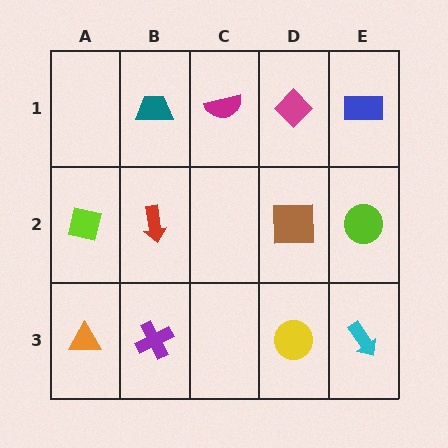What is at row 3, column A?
An orange triangle.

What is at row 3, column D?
A yellow circle.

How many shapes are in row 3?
4 shapes.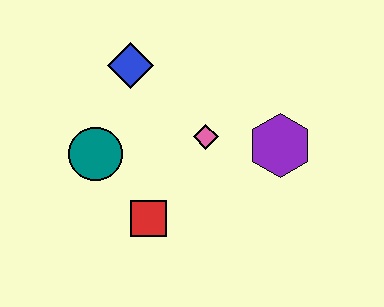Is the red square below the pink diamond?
Yes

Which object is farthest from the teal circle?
The purple hexagon is farthest from the teal circle.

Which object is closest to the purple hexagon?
The pink diamond is closest to the purple hexagon.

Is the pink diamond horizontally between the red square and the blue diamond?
No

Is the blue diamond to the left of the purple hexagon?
Yes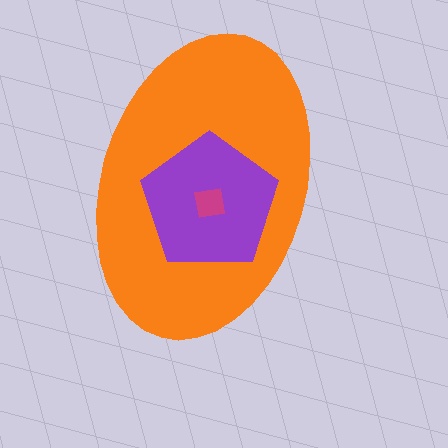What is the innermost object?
The magenta square.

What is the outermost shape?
The orange ellipse.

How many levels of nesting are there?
3.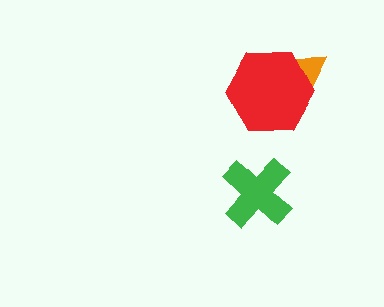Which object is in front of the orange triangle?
The red hexagon is in front of the orange triangle.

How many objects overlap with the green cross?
0 objects overlap with the green cross.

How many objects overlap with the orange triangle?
1 object overlaps with the orange triangle.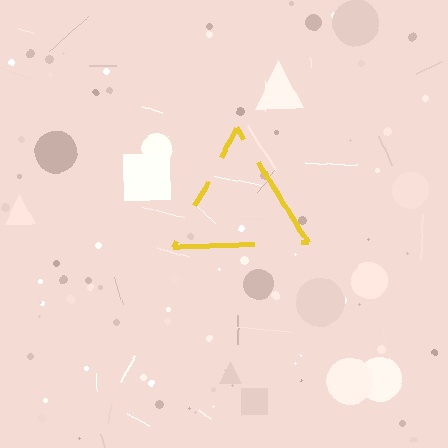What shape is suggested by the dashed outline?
The dashed outline suggests a triangle.